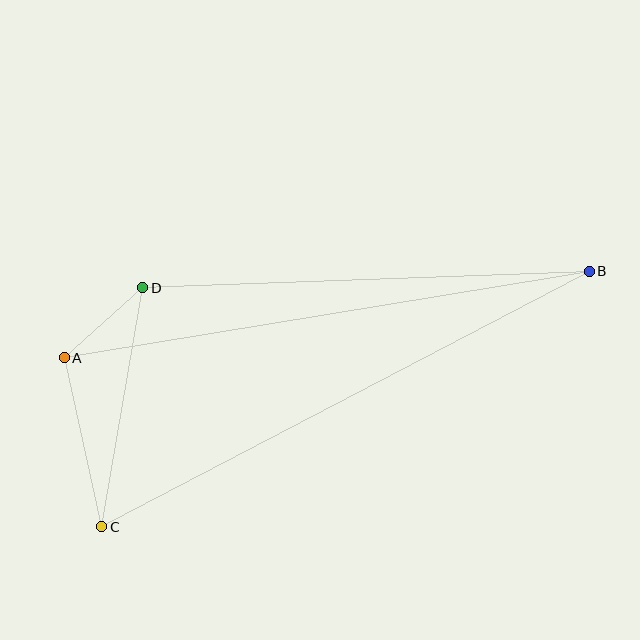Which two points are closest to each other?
Points A and D are closest to each other.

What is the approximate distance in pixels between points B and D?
The distance between B and D is approximately 447 pixels.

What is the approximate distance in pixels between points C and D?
The distance between C and D is approximately 242 pixels.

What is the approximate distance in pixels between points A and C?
The distance between A and C is approximately 173 pixels.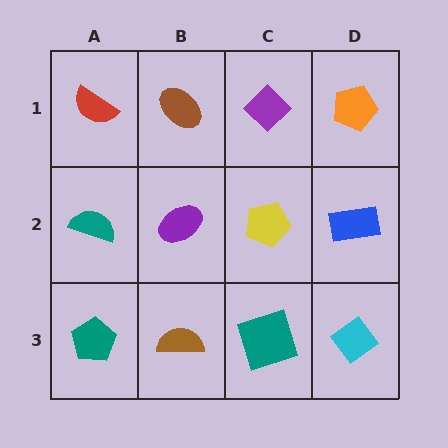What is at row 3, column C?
A teal square.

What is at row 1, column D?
An orange pentagon.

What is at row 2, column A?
A teal semicircle.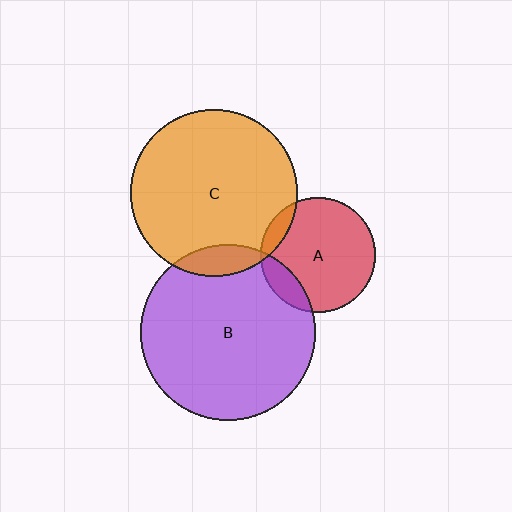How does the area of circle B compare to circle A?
Approximately 2.3 times.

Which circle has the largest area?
Circle B (purple).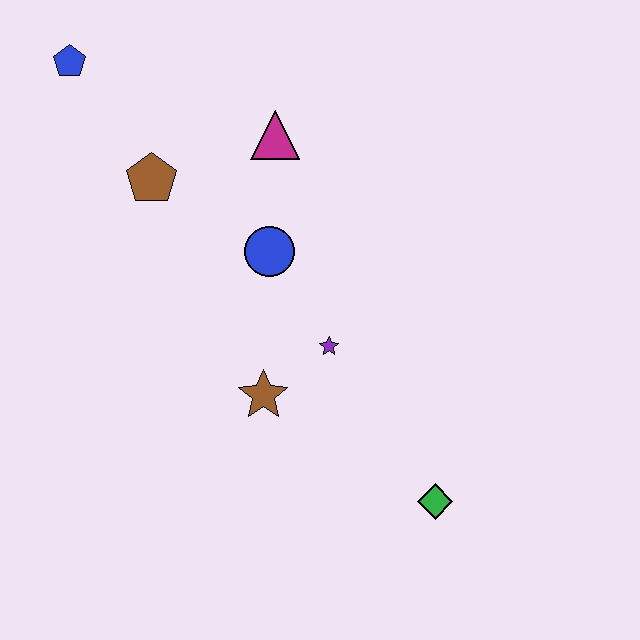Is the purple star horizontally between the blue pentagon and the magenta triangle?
No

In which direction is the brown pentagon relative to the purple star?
The brown pentagon is to the left of the purple star.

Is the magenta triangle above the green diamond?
Yes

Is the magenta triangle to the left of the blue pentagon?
No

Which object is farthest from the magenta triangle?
The green diamond is farthest from the magenta triangle.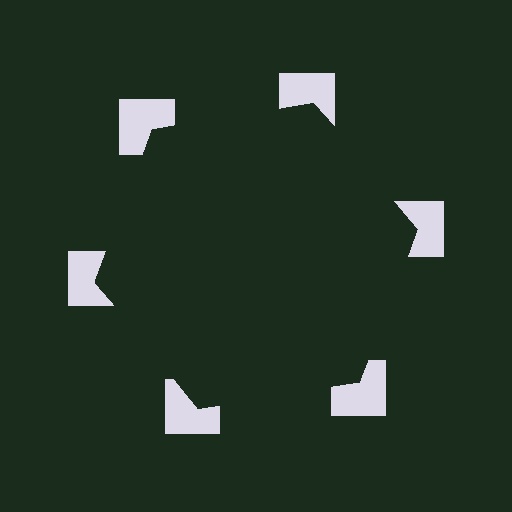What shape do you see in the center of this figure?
An illusory hexagon — its edges are inferred from the aligned wedge cuts in the notched squares, not physically drawn.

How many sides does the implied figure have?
6 sides.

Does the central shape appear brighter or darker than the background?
It typically appears slightly darker than the background, even though no actual brightness change is drawn.